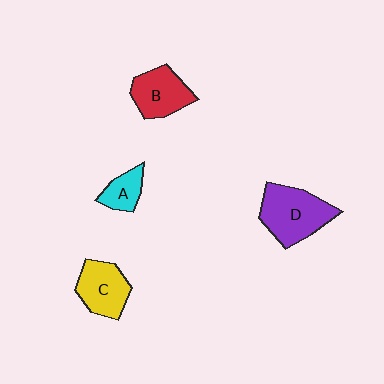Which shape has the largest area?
Shape D (purple).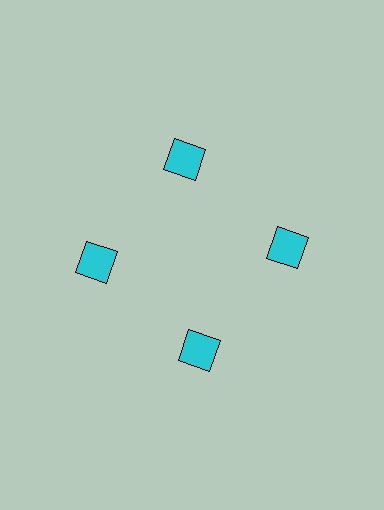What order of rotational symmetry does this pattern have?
This pattern has 4-fold rotational symmetry.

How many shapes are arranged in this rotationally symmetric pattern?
There are 4 shapes, arranged in 4 groups of 1.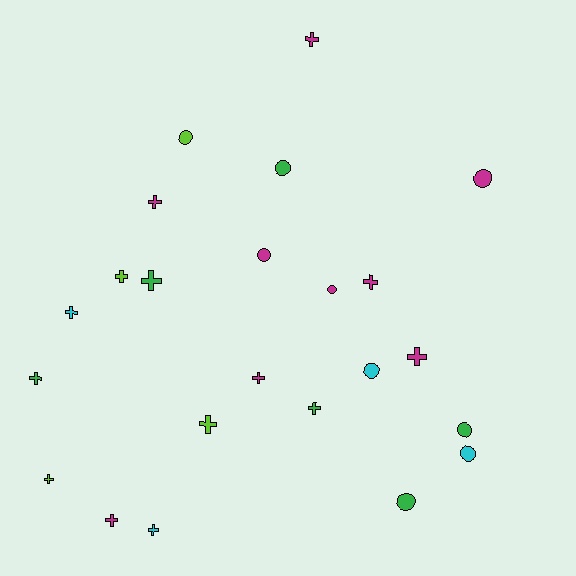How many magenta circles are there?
There are 3 magenta circles.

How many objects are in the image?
There are 23 objects.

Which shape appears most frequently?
Cross, with 14 objects.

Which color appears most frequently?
Magenta, with 9 objects.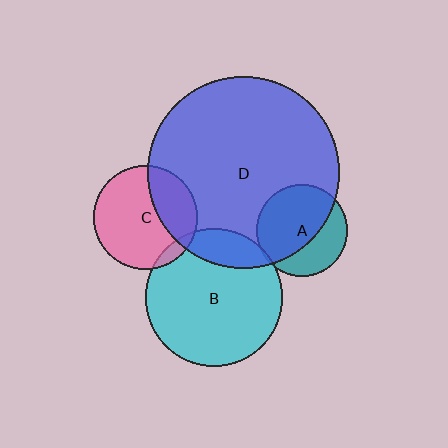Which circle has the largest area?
Circle D (blue).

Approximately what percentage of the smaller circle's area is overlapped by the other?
Approximately 5%.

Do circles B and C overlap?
Yes.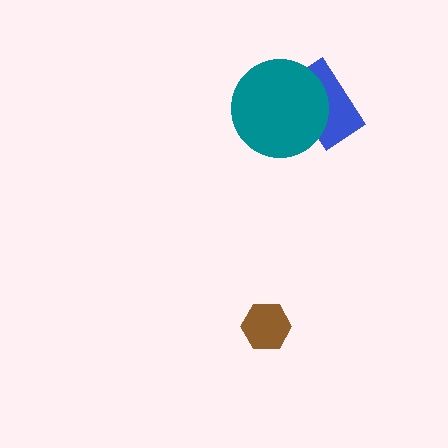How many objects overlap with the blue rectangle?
1 object overlaps with the blue rectangle.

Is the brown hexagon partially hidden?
No, no other shape covers it.